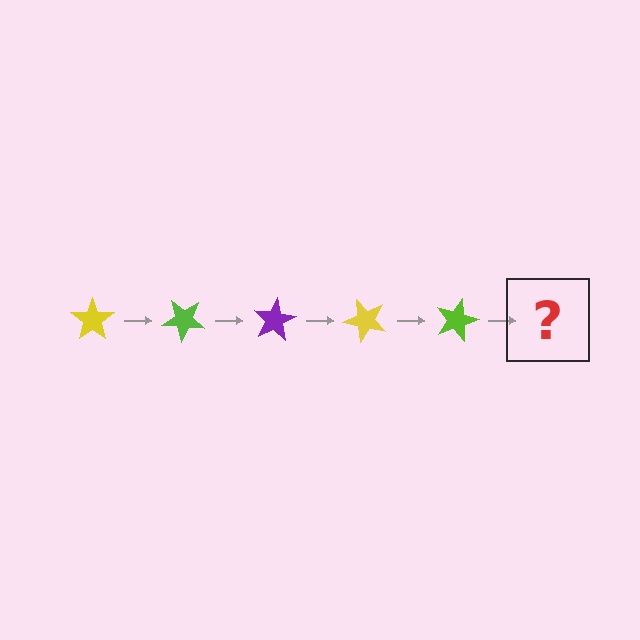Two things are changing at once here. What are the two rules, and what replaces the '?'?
The two rules are that it rotates 40 degrees each step and the color cycles through yellow, lime, and purple. The '?' should be a purple star, rotated 200 degrees from the start.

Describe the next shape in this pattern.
It should be a purple star, rotated 200 degrees from the start.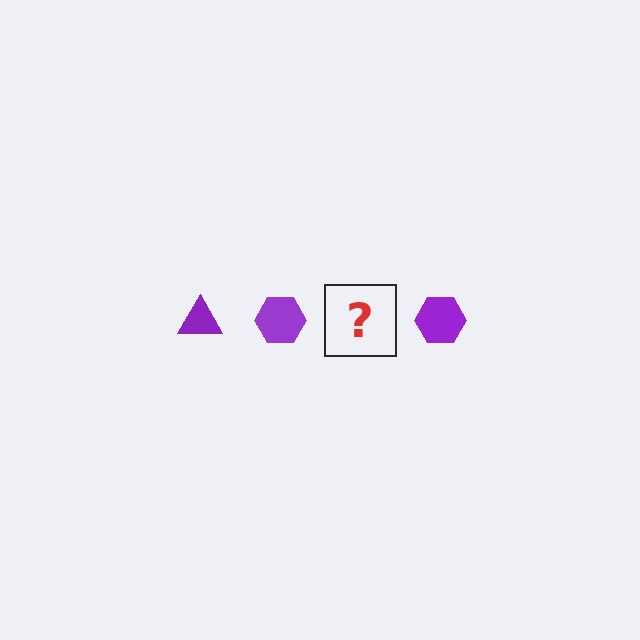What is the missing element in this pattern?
The missing element is a purple triangle.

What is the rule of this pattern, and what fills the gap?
The rule is that the pattern cycles through triangle, hexagon shapes in purple. The gap should be filled with a purple triangle.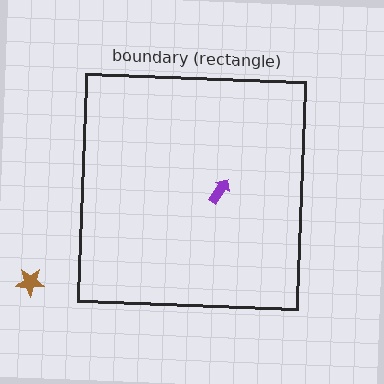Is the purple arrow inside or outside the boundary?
Inside.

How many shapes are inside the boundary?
1 inside, 1 outside.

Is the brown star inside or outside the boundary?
Outside.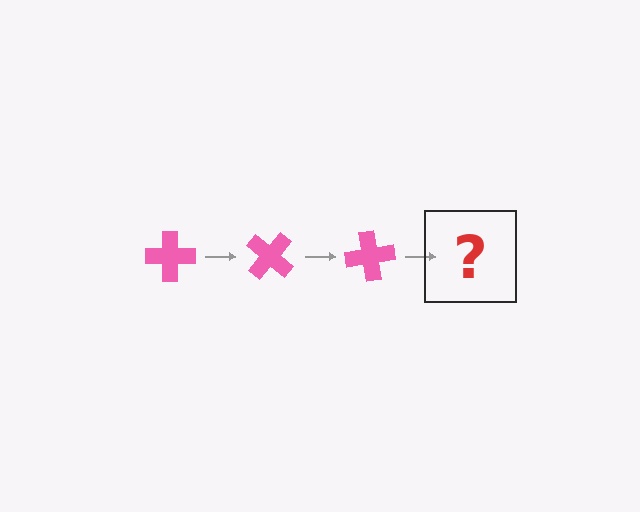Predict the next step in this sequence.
The next step is a pink cross rotated 120 degrees.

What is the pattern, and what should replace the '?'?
The pattern is that the cross rotates 40 degrees each step. The '?' should be a pink cross rotated 120 degrees.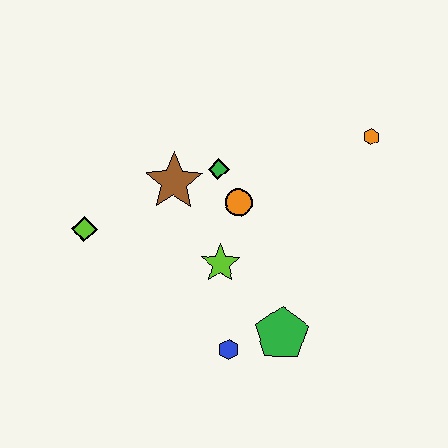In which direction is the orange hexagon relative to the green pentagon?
The orange hexagon is above the green pentagon.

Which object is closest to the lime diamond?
The brown star is closest to the lime diamond.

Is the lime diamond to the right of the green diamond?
No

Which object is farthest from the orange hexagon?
The lime diamond is farthest from the orange hexagon.